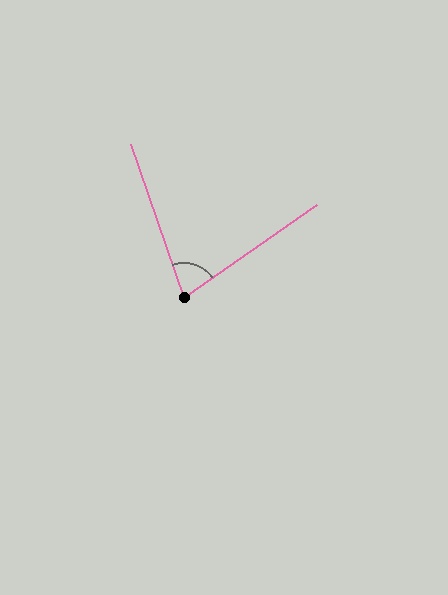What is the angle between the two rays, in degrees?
Approximately 74 degrees.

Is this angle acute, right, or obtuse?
It is acute.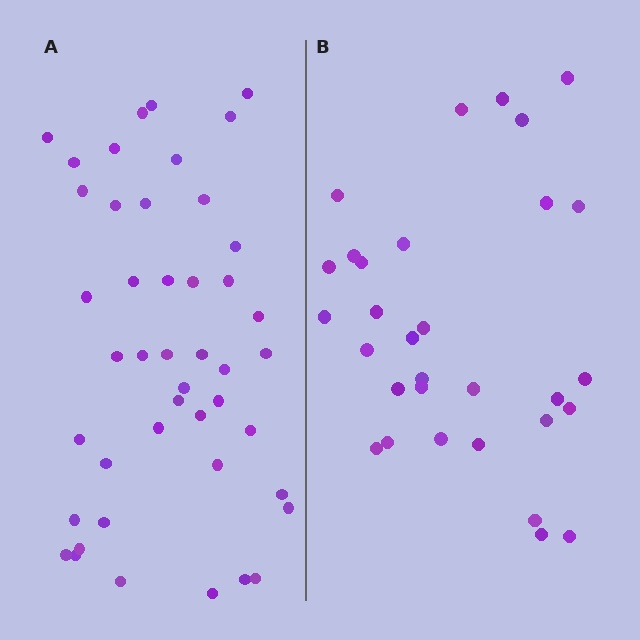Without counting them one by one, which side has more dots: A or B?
Region A (the left region) has more dots.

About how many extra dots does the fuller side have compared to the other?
Region A has approximately 15 more dots than region B.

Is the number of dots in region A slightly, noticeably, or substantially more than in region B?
Region A has substantially more. The ratio is roughly 1.5 to 1.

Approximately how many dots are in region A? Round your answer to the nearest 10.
About 40 dots. (The exact count is 45, which rounds to 40.)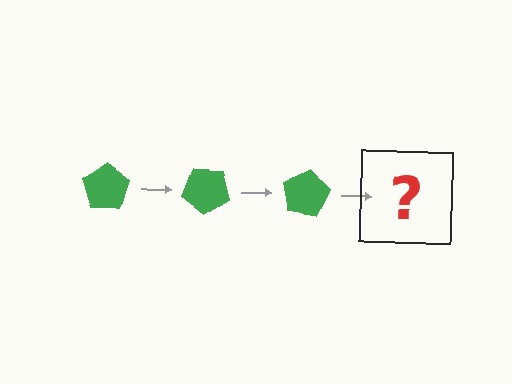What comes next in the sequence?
The next element should be a green pentagon rotated 120 degrees.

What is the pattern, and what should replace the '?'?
The pattern is that the pentagon rotates 40 degrees each step. The '?' should be a green pentagon rotated 120 degrees.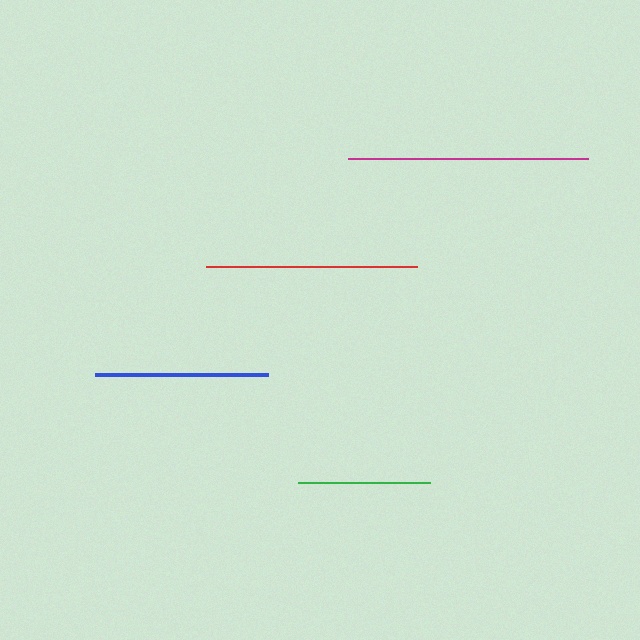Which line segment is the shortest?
The green line is the shortest at approximately 133 pixels.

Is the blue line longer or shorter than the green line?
The blue line is longer than the green line.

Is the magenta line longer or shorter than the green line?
The magenta line is longer than the green line.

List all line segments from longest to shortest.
From longest to shortest: magenta, red, blue, green.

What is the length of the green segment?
The green segment is approximately 133 pixels long.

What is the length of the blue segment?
The blue segment is approximately 173 pixels long.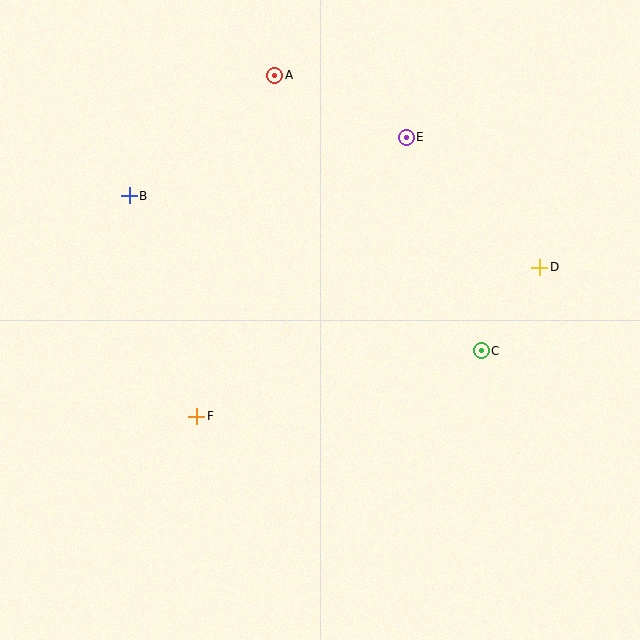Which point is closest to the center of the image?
Point F at (197, 416) is closest to the center.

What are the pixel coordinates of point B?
Point B is at (129, 196).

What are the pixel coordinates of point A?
Point A is at (275, 75).